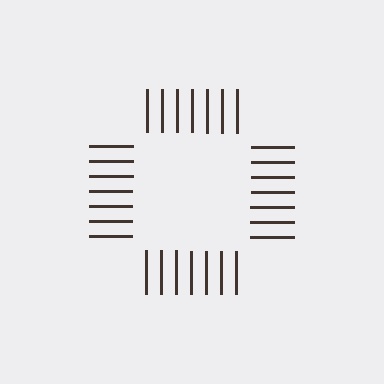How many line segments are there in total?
28 — 7 along each of the 4 edges.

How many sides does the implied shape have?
4 sides — the line-ends trace a square.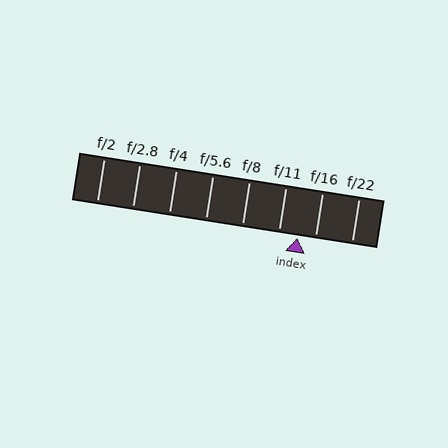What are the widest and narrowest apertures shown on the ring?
The widest aperture shown is f/2 and the narrowest is f/22.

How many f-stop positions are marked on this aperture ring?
There are 8 f-stop positions marked.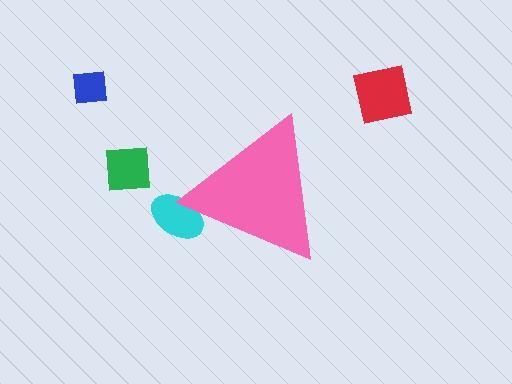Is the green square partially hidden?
No, the green square is fully visible.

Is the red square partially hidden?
No, the red square is fully visible.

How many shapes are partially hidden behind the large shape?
1 shape is partially hidden.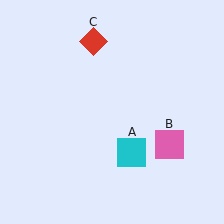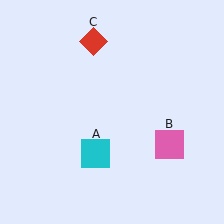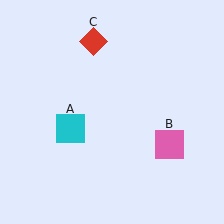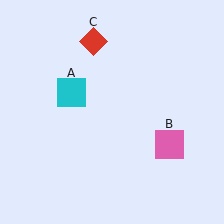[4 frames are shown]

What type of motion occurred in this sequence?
The cyan square (object A) rotated clockwise around the center of the scene.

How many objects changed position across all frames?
1 object changed position: cyan square (object A).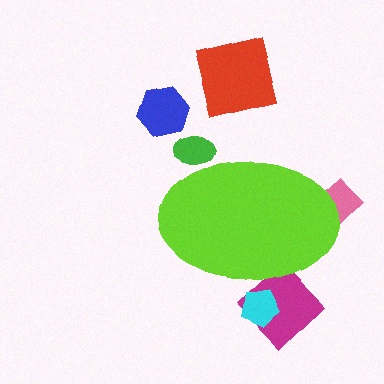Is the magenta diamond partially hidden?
Yes, the magenta diamond is partially hidden behind the lime ellipse.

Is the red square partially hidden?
No, the red square is fully visible.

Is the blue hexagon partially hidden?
No, the blue hexagon is fully visible.